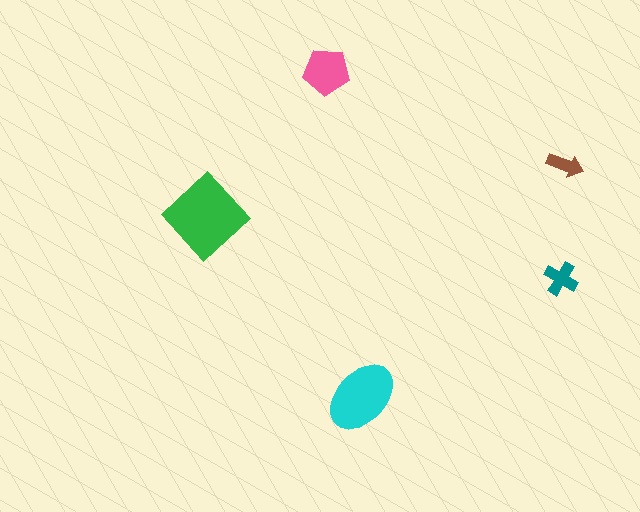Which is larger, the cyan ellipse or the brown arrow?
The cyan ellipse.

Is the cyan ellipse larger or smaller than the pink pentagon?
Larger.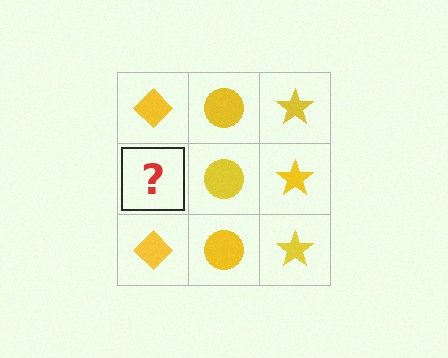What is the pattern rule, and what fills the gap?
The rule is that each column has a consistent shape. The gap should be filled with a yellow diamond.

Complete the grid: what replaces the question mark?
The question mark should be replaced with a yellow diamond.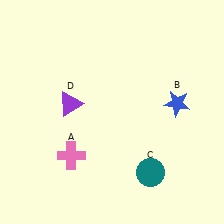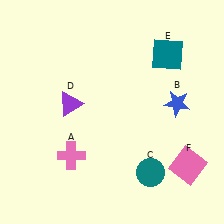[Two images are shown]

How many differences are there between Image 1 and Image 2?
There are 2 differences between the two images.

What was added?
A teal square (E), a pink square (F) were added in Image 2.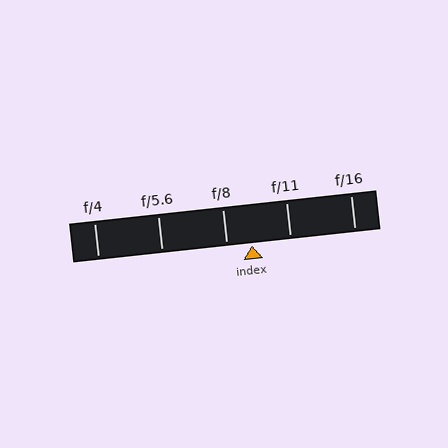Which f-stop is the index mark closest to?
The index mark is closest to f/8.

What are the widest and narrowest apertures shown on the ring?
The widest aperture shown is f/4 and the narrowest is f/16.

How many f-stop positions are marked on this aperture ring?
There are 5 f-stop positions marked.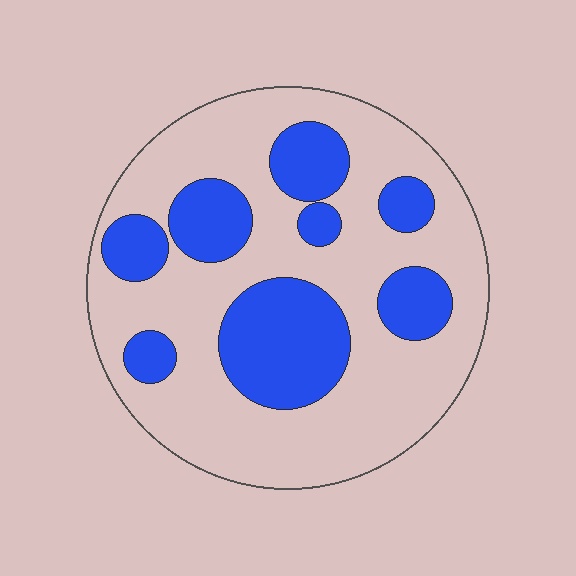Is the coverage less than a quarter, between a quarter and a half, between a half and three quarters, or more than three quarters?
Between a quarter and a half.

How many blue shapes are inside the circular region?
8.